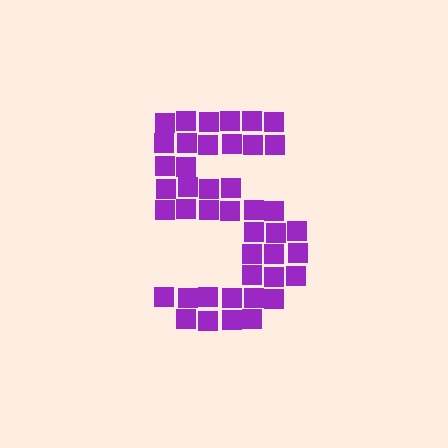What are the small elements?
The small elements are squares.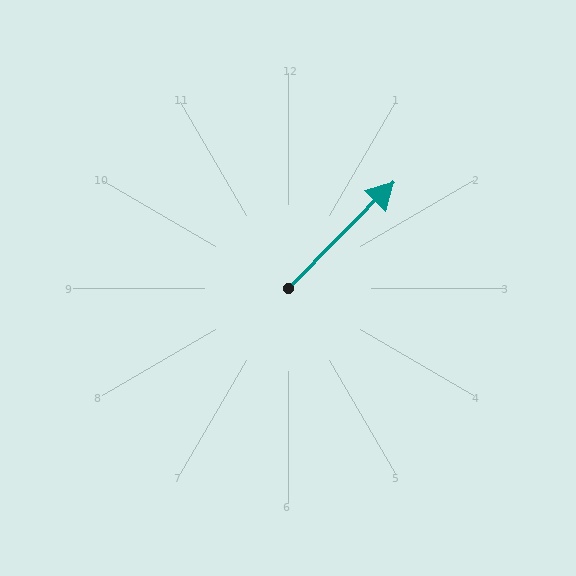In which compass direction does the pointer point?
Northeast.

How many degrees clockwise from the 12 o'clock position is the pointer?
Approximately 45 degrees.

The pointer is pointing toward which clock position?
Roughly 1 o'clock.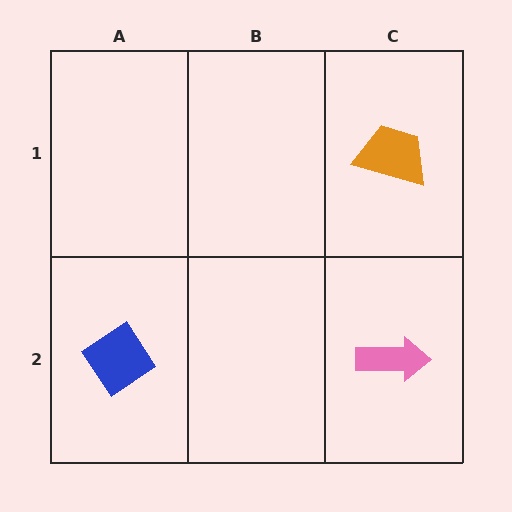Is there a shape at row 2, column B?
No, that cell is empty.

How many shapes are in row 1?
1 shape.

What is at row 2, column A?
A blue diamond.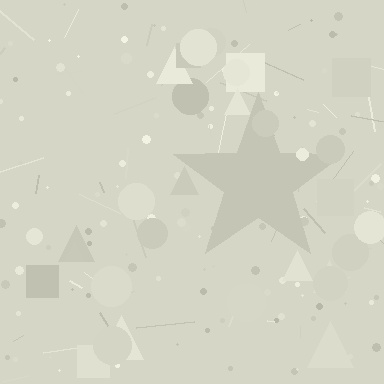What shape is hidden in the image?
A star is hidden in the image.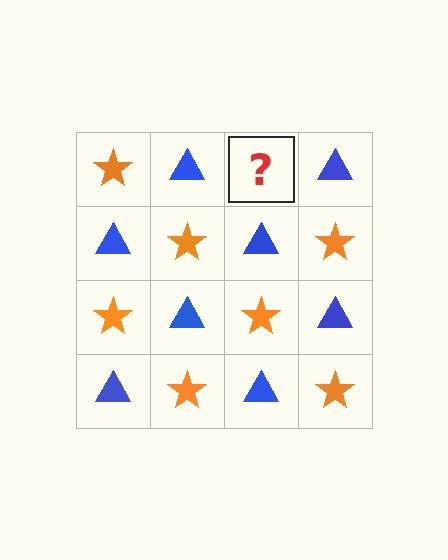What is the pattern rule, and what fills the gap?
The rule is that it alternates orange star and blue triangle in a checkerboard pattern. The gap should be filled with an orange star.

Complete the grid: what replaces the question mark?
The question mark should be replaced with an orange star.